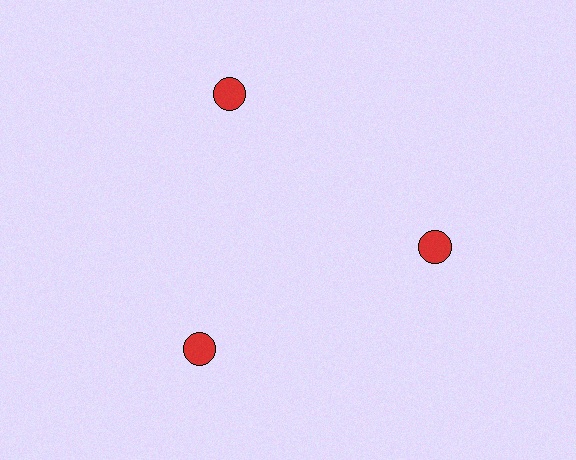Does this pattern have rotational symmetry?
Yes, this pattern has 3-fold rotational symmetry. It looks the same after rotating 120 degrees around the center.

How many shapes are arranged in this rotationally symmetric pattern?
There are 3 shapes, arranged in 3 groups of 1.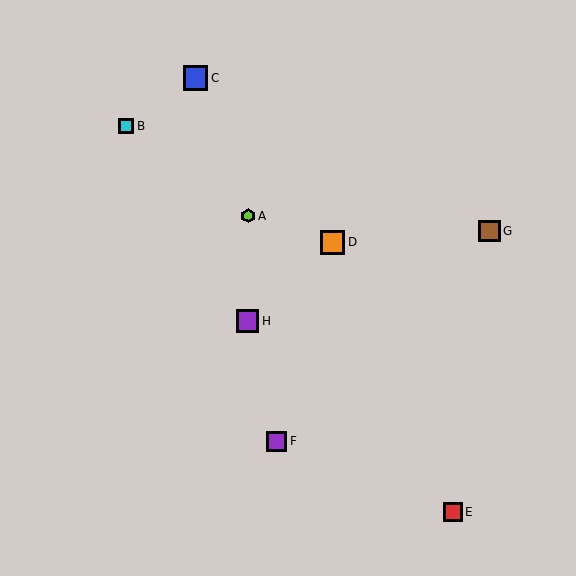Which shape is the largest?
The blue square (labeled C) is the largest.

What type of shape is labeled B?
Shape B is a cyan square.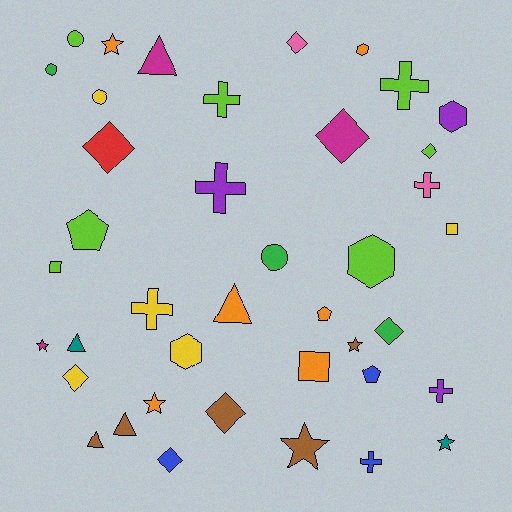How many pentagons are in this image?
There are 3 pentagons.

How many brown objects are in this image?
There are 5 brown objects.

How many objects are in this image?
There are 40 objects.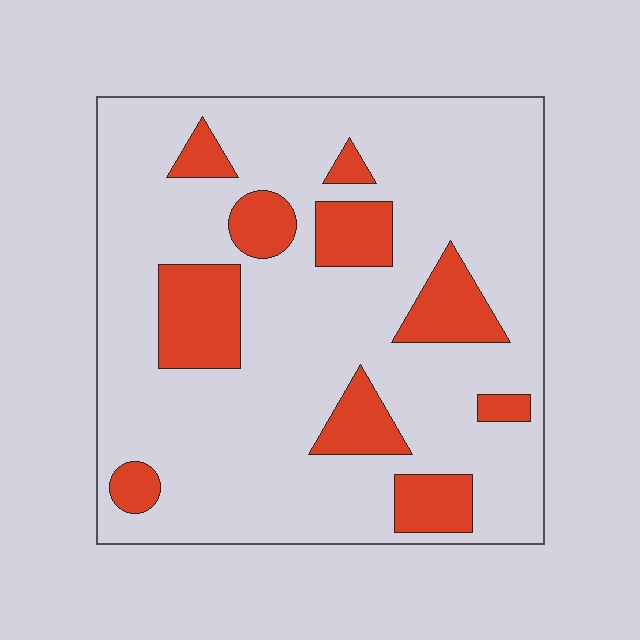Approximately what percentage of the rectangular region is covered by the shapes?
Approximately 20%.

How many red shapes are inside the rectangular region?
10.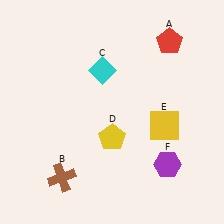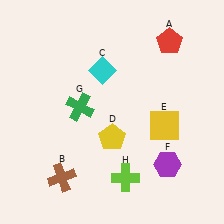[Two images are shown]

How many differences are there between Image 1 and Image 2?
There are 2 differences between the two images.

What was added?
A green cross (G), a lime cross (H) were added in Image 2.